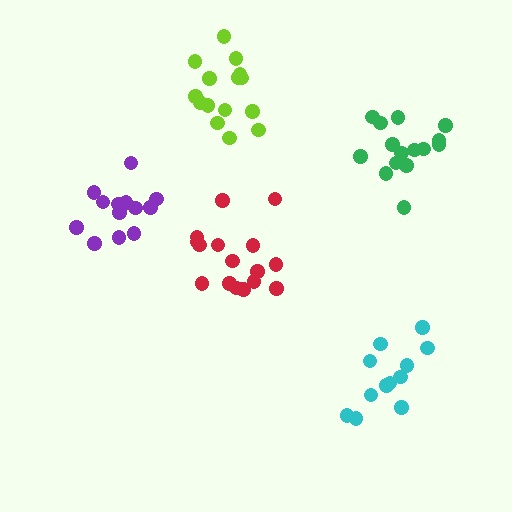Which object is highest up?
The lime cluster is topmost.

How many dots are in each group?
Group 1: 16 dots, Group 2: 13 dots, Group 3: 12 dots, Group 4: 15 dots, Group 5: 15 dots (71 total).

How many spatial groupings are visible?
There are 5 spatial groupings.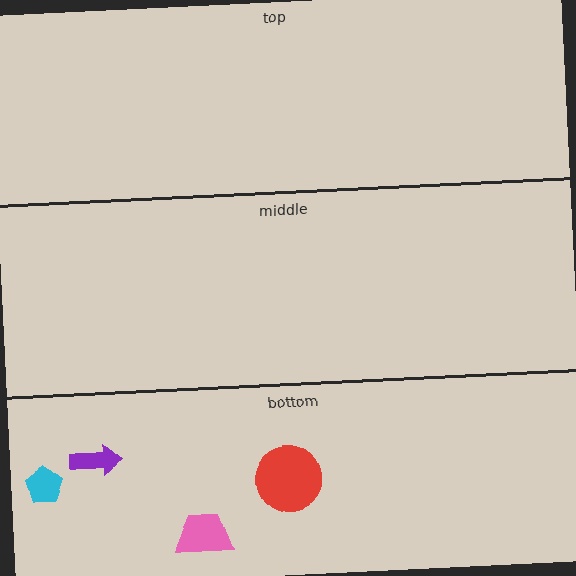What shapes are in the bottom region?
The red circle, the pink trapezoid, the cyan pentagon, the purple arrow.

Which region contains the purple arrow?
The bottom region.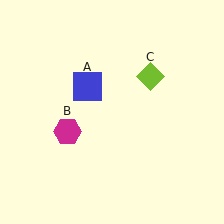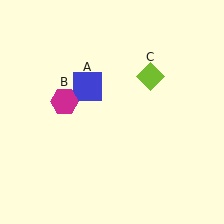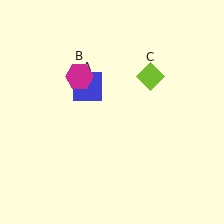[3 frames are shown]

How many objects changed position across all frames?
1 object changed position: magenta hexagon (object B).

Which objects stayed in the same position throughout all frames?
Blue square (object A) and lime diamond (object C) remained stationary.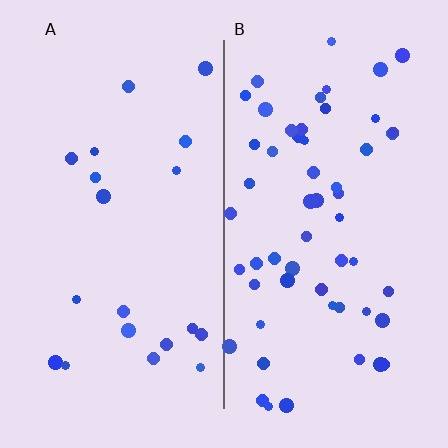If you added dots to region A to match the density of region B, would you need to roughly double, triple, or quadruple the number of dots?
Approximately triple.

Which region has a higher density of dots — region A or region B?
B (the right).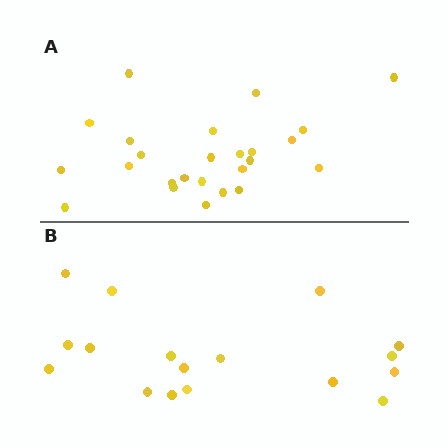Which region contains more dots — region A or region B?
Region A (the top region) has more dots.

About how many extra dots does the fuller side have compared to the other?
Region A has roughly 8 or so more dots than region B.